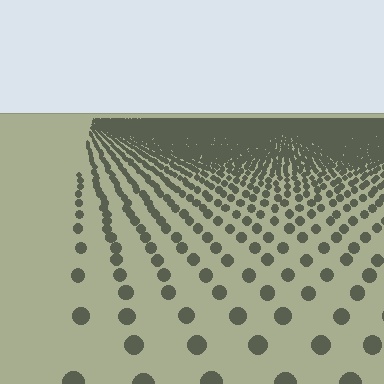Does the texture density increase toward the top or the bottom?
Density increases toward the top.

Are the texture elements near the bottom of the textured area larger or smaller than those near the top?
Larger. Near the bottom, elements are closer to the viewer and appear at a bigger on-screen size.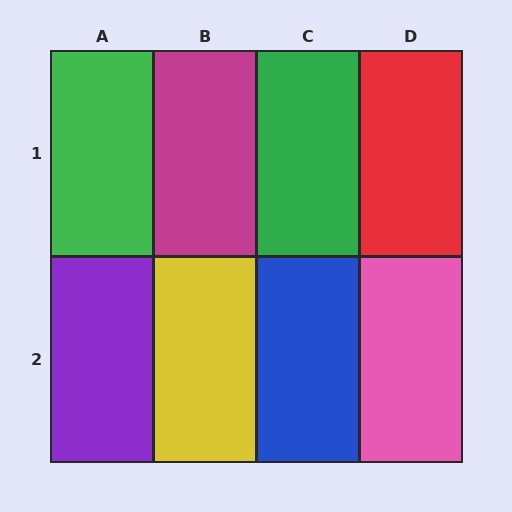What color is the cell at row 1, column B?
Magenta.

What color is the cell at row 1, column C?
Green.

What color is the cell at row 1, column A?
Green.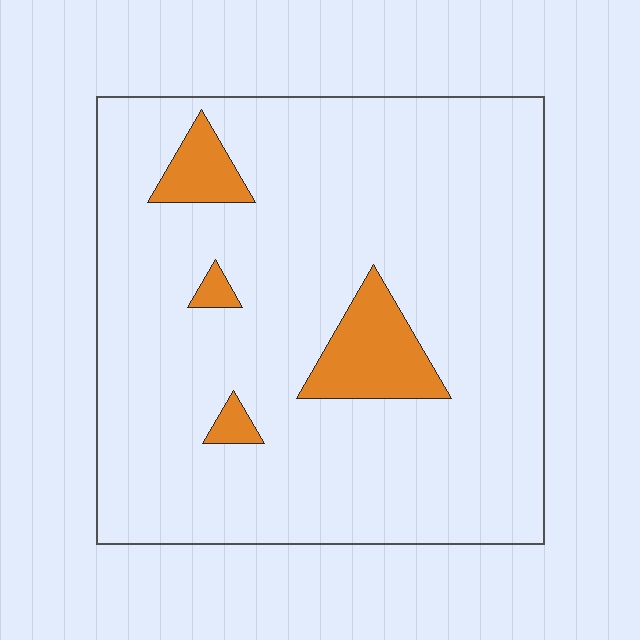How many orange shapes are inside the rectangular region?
4.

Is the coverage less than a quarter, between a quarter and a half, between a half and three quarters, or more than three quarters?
Less than a quarter.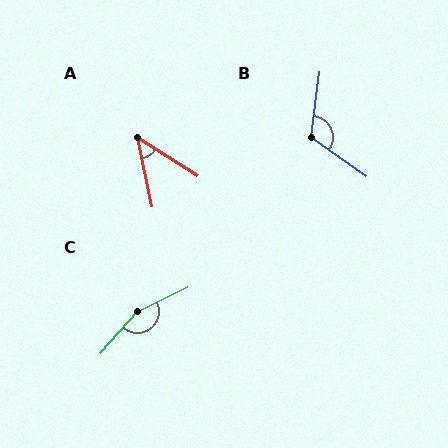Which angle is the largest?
C, at approximately 157 degrees.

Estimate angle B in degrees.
Approximately 118 degrees.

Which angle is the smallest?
A, at approximately 46 degrees.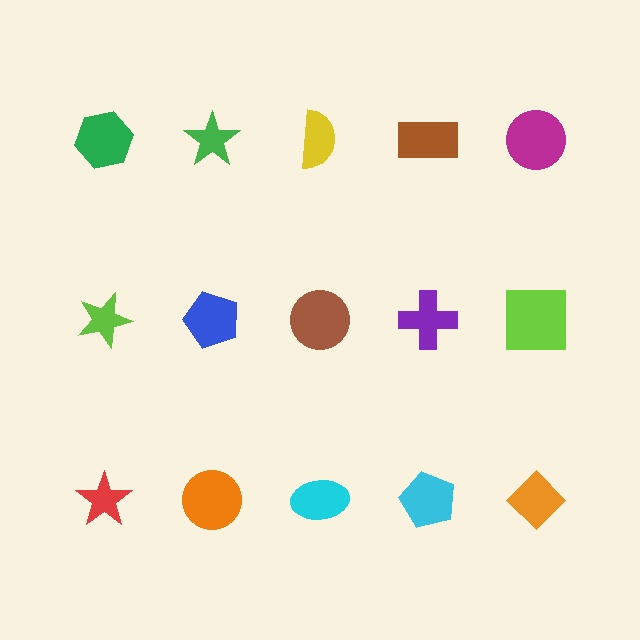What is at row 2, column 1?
A lime star.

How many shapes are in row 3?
5 shapes.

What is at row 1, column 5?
A magenta circle.